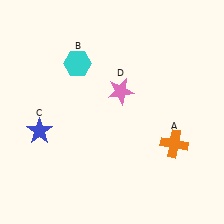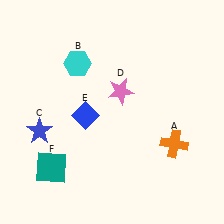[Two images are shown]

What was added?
A blue diamond (E), a teal square (F) were added in Image 2.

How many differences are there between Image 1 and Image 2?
There are 2 differences between the two images.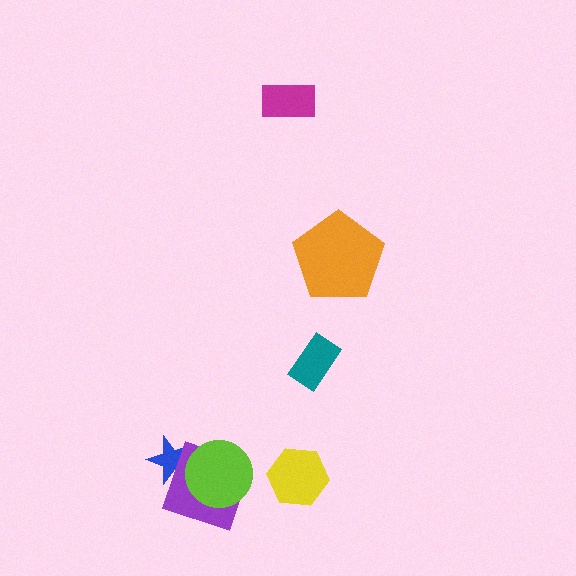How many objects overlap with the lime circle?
2 objects overlap with the lime circle.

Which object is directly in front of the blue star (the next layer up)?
The purple diamond is directly in front of the blue star.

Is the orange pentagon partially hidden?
No, no other shape covers it.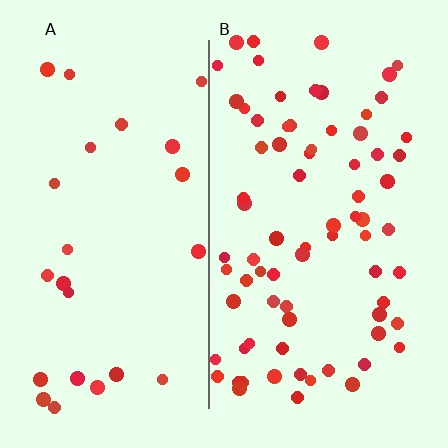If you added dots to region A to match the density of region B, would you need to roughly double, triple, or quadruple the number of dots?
Approximately triple.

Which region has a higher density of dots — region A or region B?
B (the right).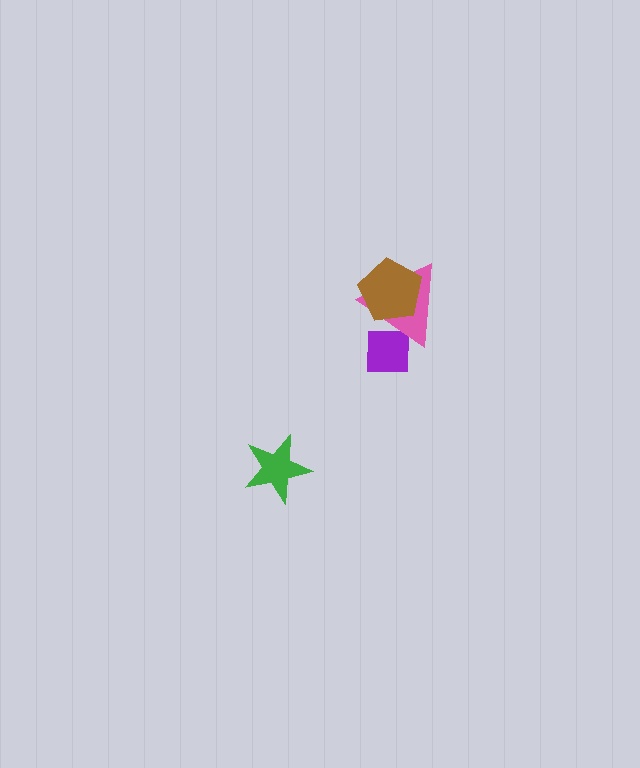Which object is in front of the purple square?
The pink triangle is in front of the purple square.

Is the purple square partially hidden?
Yes, it is partially covered by another shape.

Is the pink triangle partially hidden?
Yes, it is partially covered by another shape.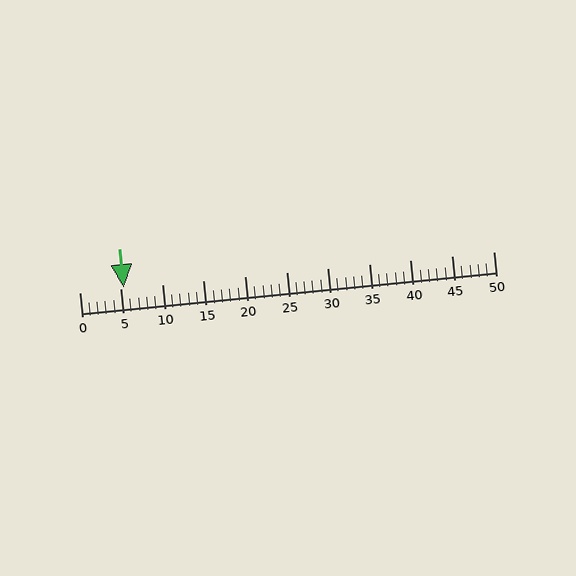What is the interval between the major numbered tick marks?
The major tick marks are spaced 5 units apart.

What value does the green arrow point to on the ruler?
The green arrow points to approximately 5.